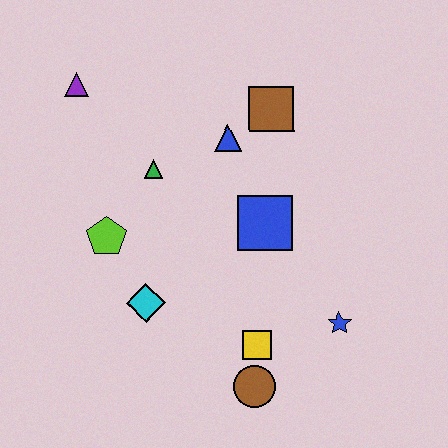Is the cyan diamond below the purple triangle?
Yes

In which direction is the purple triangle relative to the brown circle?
The purple triangle is above the brown circle.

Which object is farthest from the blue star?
The purple triangle is farthest from the blue star.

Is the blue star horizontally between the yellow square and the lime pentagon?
No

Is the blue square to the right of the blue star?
No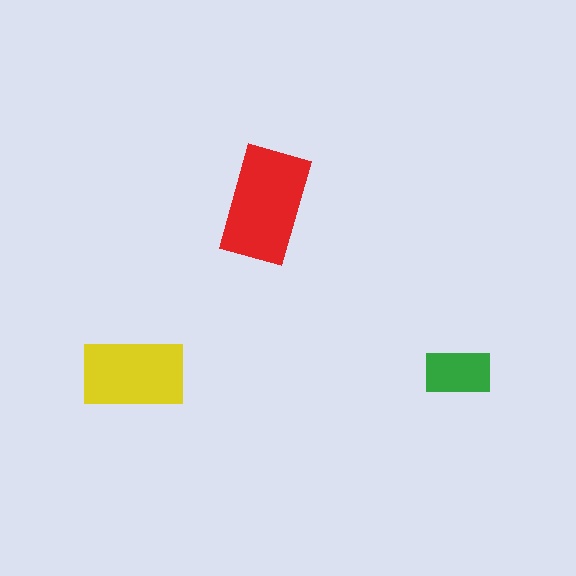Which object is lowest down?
The yellow rectangle is bottommost.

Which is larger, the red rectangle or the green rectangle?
The red one.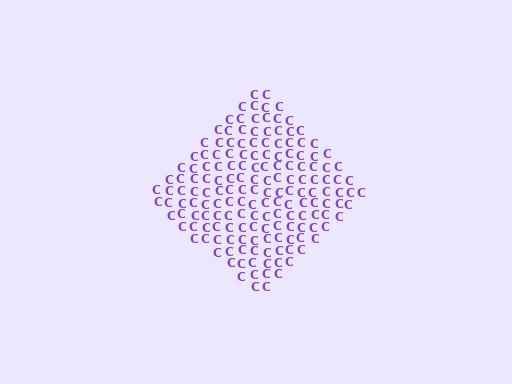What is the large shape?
The large shape is a diamond.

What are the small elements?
The small elements are letter C's.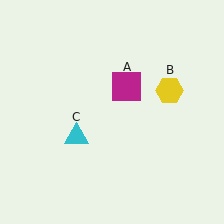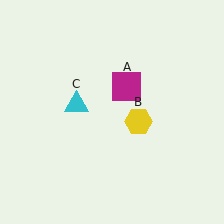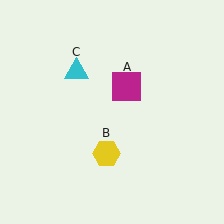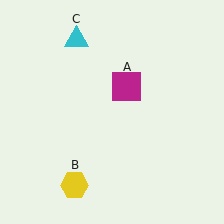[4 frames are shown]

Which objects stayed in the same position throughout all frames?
Magenta square (object A) remained stationary.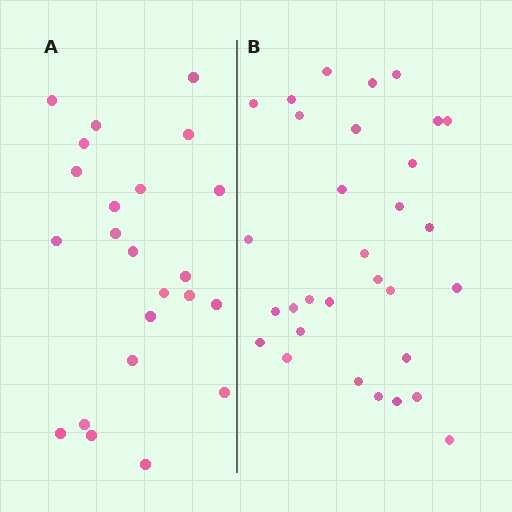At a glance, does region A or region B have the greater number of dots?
Region B (the right region) has more dots.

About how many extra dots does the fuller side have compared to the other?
Region B has roughly 8 or so more dots than region A.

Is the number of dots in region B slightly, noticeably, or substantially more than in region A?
Region B has noticeably more, but not dramatically so. The ratio is roughly 1.3 to 1.